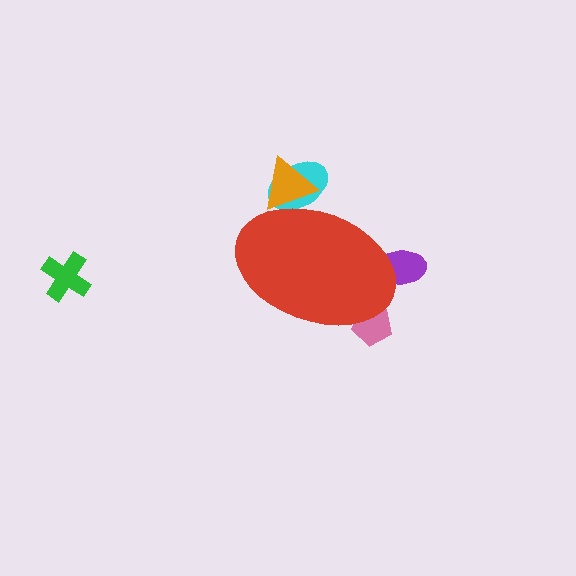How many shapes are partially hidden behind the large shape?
4 shapes are partially hidden.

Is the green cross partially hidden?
No, the green cross is fully visible.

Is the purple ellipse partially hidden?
Yes, the purple ellipse is partially hidden behind the red ellipse.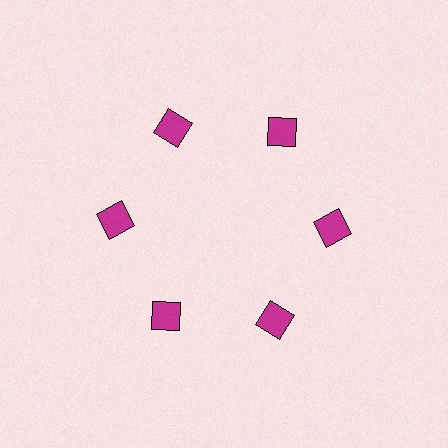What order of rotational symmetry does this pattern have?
This pattern has 6-fold rotational symmetry.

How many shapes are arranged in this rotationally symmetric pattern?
There are 6 shapes, arranged in 6 groups of 1.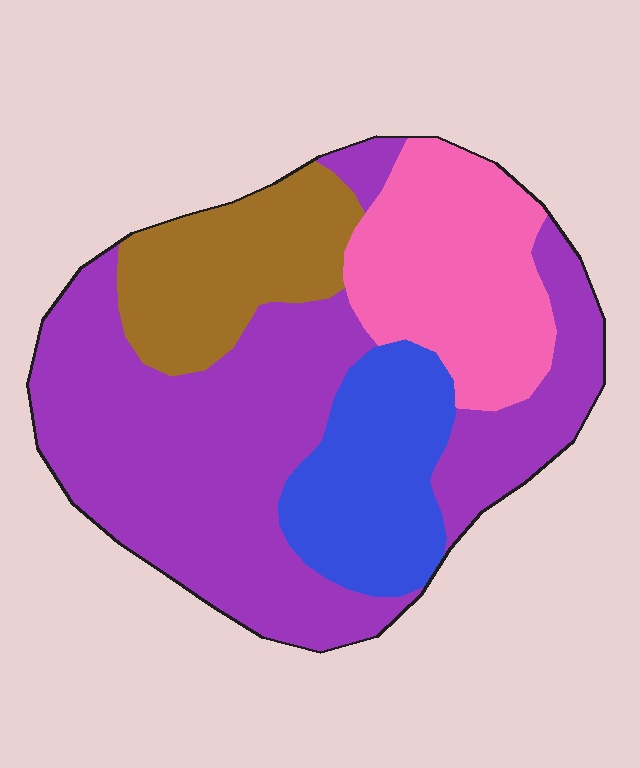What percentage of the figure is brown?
Brown takes up about one sixth (1/6) of the figure.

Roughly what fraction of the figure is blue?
Blue covers about 15% of the figure.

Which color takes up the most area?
Purple, at roughly 50%.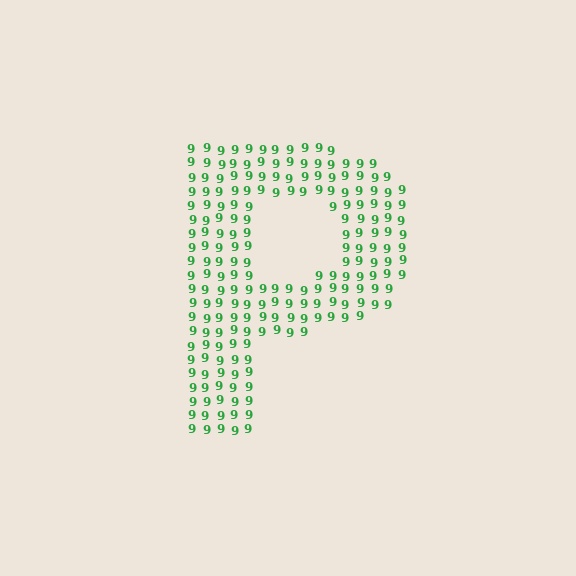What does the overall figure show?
The overall figure shows the letter P.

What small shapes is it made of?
It is made of small digit 9's.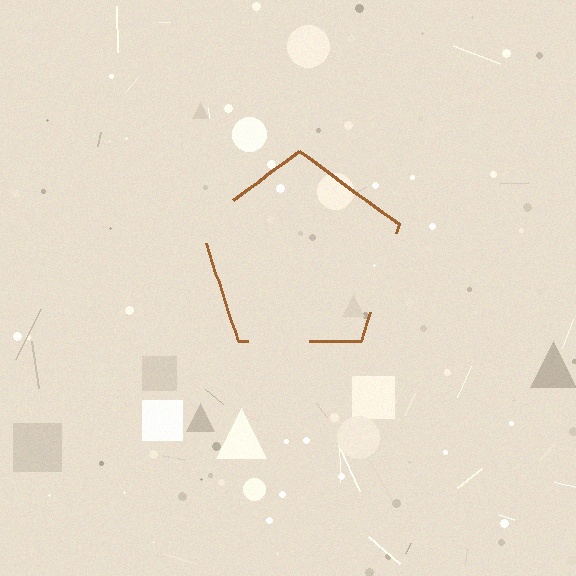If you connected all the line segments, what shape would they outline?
They would outline a pentagon.